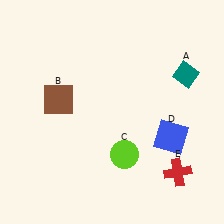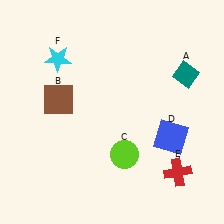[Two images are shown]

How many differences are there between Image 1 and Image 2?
There is 1 difference between the two images.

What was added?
A cyan star (F) was added in Image 2.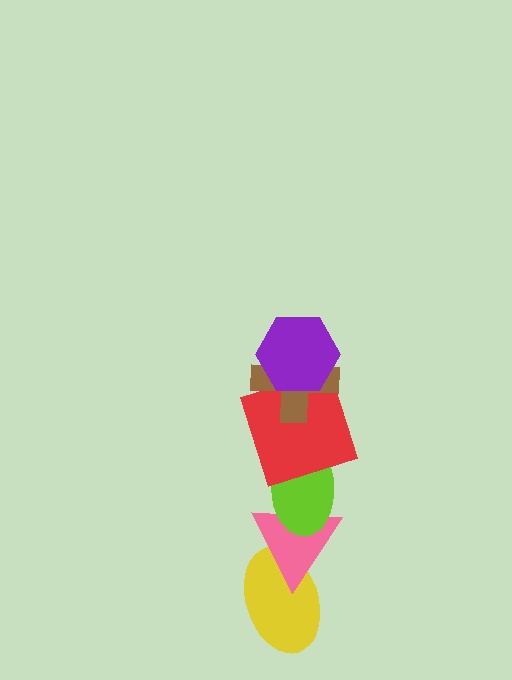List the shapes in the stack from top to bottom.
From top to bottom: the purple hexagon, the brown cross, the red square, the lime ellipse, the pink triangle, the yellow ellipse.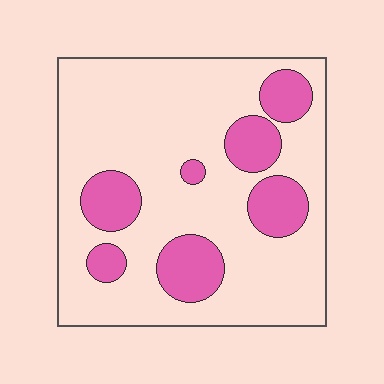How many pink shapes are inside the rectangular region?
7.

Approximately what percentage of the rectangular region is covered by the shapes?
Approximately 25%.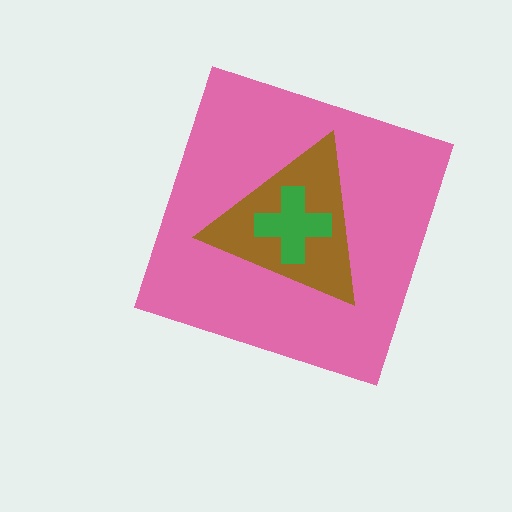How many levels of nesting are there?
3.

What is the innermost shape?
The green cross.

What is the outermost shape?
The pink diamond.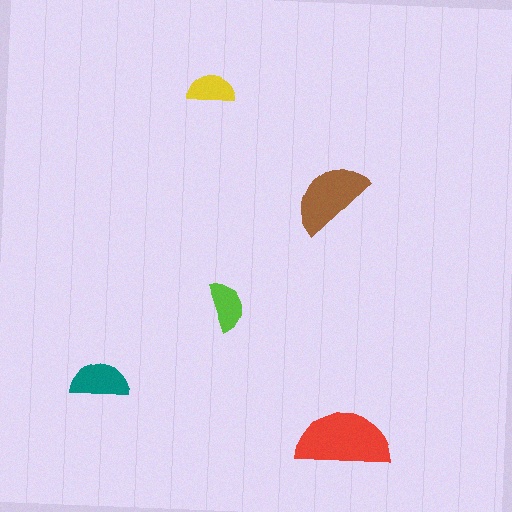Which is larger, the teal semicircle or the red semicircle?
The red one.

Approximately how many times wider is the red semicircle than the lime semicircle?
About 2 times wider.